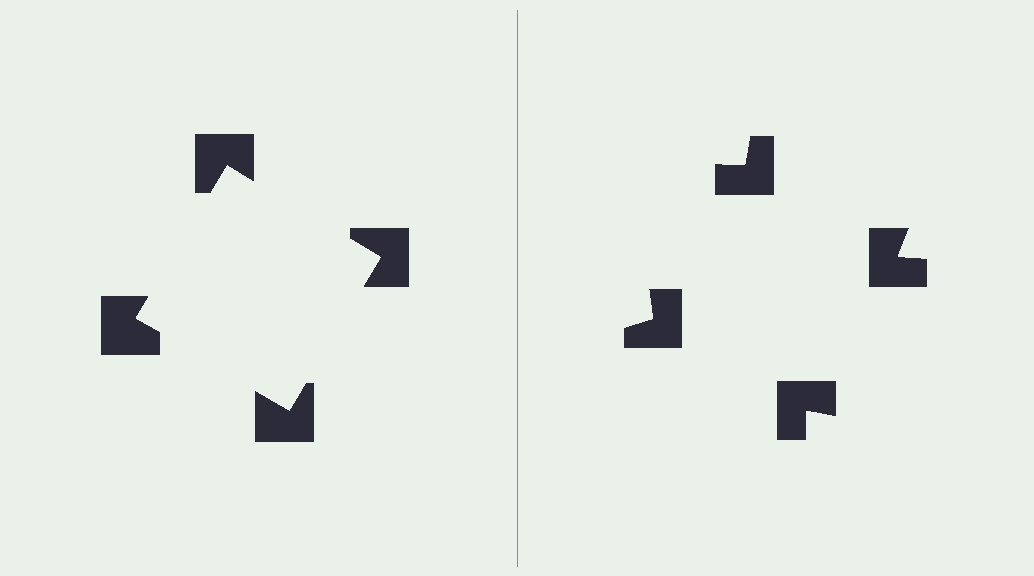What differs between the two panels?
The notched squares are positioned identically on both sides; only the wedge orientations differ. On the left they align to a square; on the right they are misaligned.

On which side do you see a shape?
An illusory square appears on the left side. On the right side the wedge cuts are rotated, so no coherent shape forms.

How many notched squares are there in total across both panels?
8 — 4 on each side.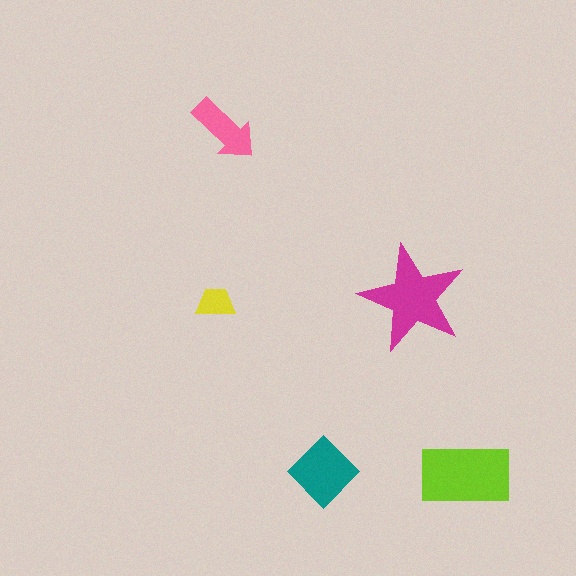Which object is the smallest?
The yellow trapezoid.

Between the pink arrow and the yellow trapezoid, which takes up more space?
The pink arrow.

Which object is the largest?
The lime rectangle.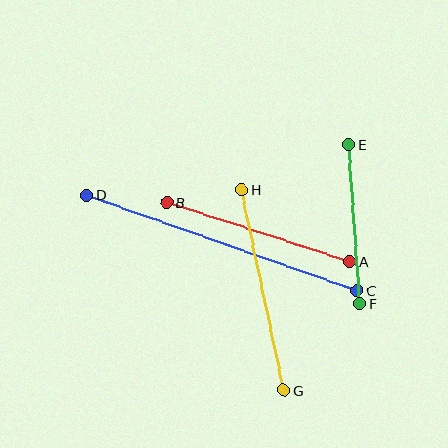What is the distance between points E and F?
The distance is approximately 160 pixels.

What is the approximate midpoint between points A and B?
The midpoint is at approximately (258, 232) pixels.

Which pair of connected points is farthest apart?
Points C and D are farthest apart.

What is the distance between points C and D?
The distance is approximately 287 pixels.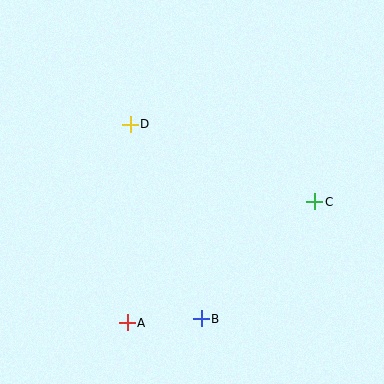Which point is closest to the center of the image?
Point D at (130, 124) is closest to the center.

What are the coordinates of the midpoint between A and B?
The midpoint between A and B is at (164, 321).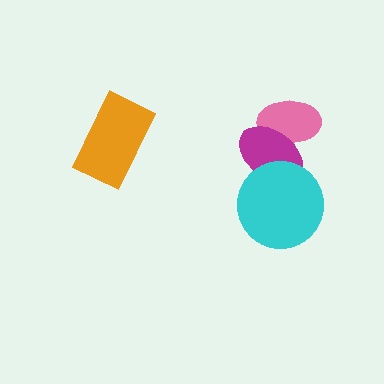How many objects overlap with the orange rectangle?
0 objects overlap with the orange rectangle.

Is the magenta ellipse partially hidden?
Yes, it is partially covered by another shape.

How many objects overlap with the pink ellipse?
1 object overlaps with the pink ellipse.